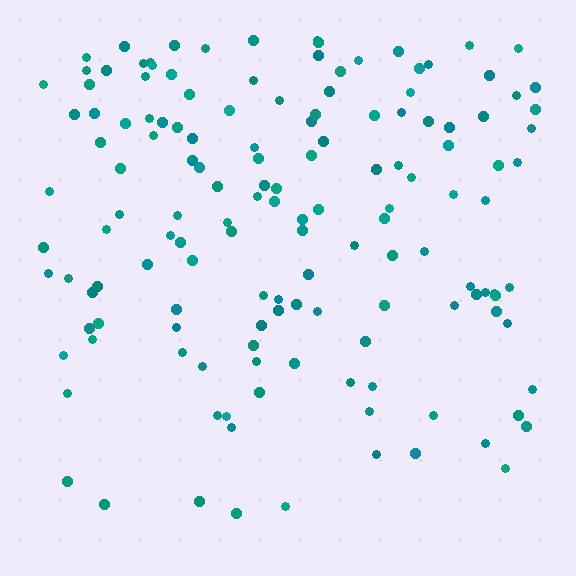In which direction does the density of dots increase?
From bottom to top, with the top side densest.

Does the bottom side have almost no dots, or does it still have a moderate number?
Still a moderate number, just noticeably fewer than the top.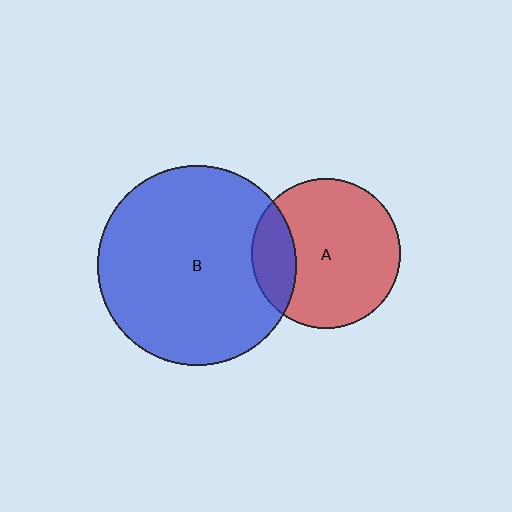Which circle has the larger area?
Circle B (blue).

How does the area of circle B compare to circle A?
Approximately 1.8 times.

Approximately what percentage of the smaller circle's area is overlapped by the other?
Approximately 20%.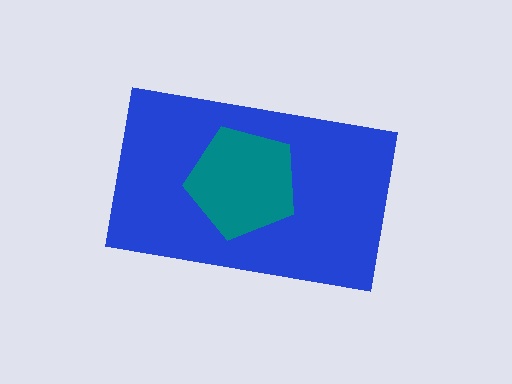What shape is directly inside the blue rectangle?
The teal pentagon.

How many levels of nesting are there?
2.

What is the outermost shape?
The blue rectangle.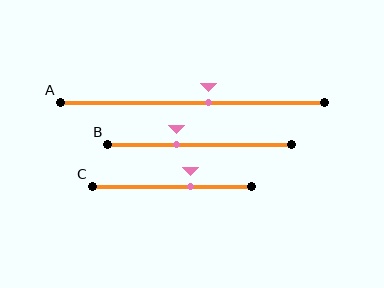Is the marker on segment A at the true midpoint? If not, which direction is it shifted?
No, the marker on segment A is shifted to the right by about 6% of the segment length.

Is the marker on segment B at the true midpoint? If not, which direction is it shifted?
No, the marker on segment B is shifted to the left by about 13% of the segment length.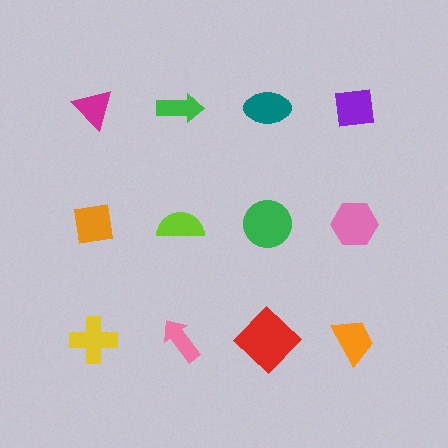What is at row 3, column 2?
A pink arrow.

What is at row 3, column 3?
A red diamond.